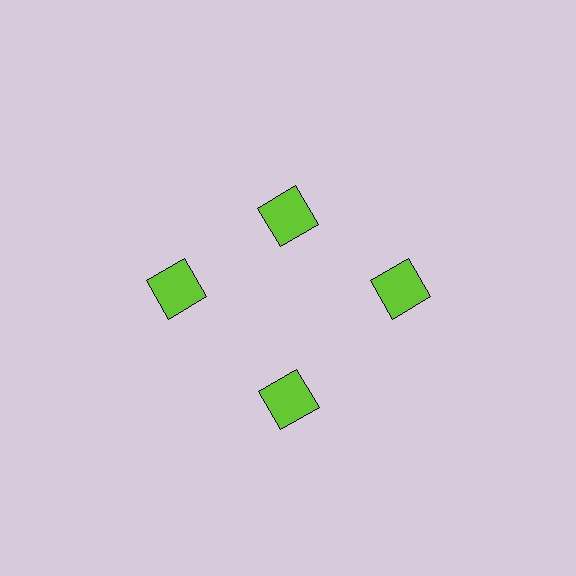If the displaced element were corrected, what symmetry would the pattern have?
It would have 4-fold rotational symmetry — the pattern would map onto itself every 90 degrees.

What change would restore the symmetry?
The symmetry would be restored by moving it outward, back onto the ring so that all 4 squares sit at equal angles and equal distance from the center.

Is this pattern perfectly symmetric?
No. The 4 lime squares are arranged in a ring, but one element near the 12 o'clock position is pulled inward toward the center, breaking the 4-fold rotational symmetry.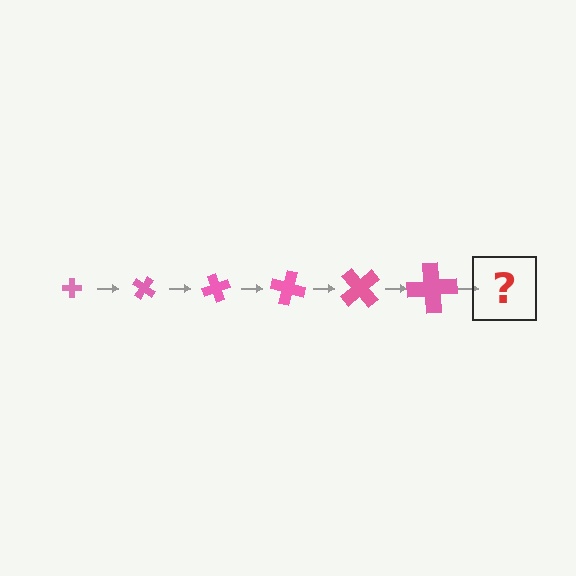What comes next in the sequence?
The next element should be a cross, larger than the previous one and rotated 210 degrees from the start.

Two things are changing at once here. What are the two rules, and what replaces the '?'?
The two rules are that the cross grows larger each step and it rotates 35 degrees each step. The '?' should be a cross, larger than the previous one and rotated 210 degrees from the start.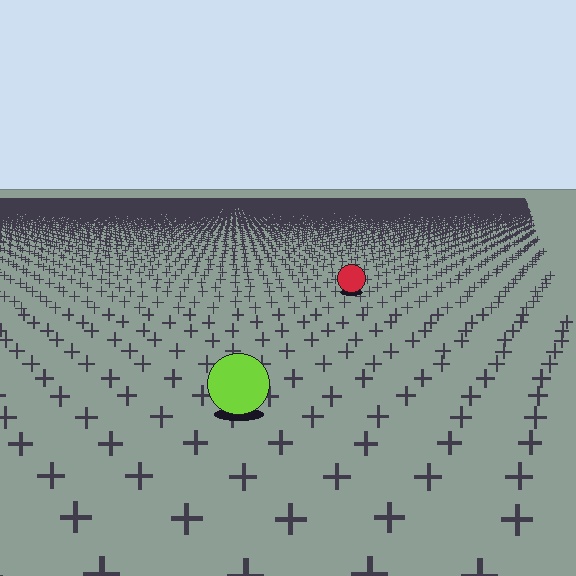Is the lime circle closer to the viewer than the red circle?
Yes. The lime circle is closer — you can tell from the texture gradient: the ground texture is coarser near it.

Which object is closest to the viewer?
The lime circle is closest. The texture marks near it are larger and more spread out.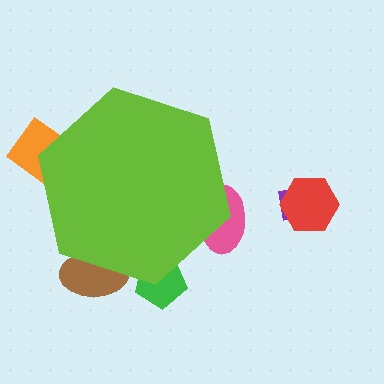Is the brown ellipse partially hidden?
Yes, the brown ellipse is partially hidden behind the lime hexagon.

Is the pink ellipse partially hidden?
Yes, the pink ellipse is partially hidden behind the lime hexagon.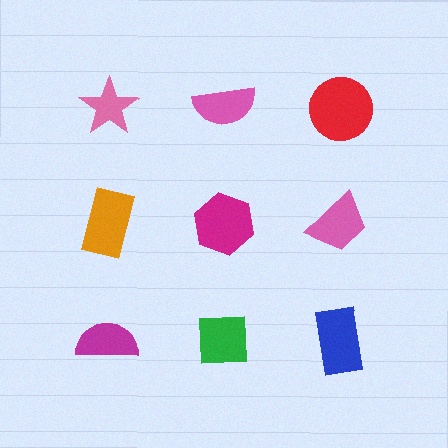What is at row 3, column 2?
A green square.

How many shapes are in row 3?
3 shapes.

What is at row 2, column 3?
A pink trapezoid.